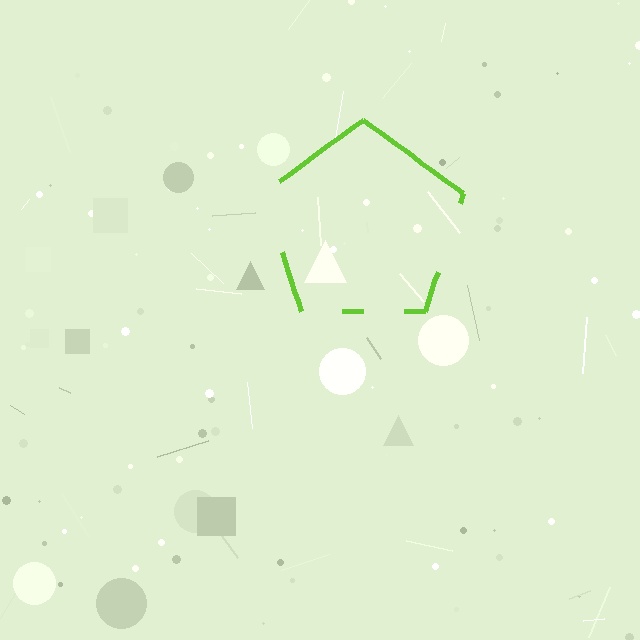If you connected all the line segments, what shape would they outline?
They would outline a pentagon.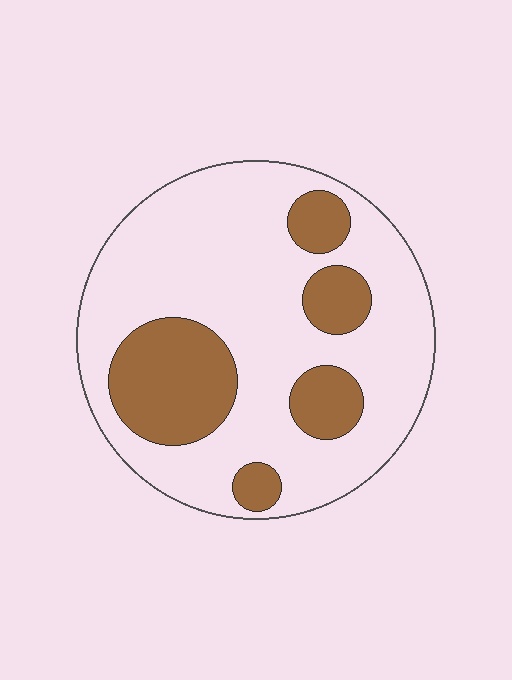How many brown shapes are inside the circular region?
5.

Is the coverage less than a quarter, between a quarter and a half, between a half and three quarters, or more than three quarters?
Between a quarter and a half.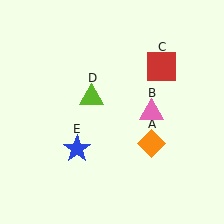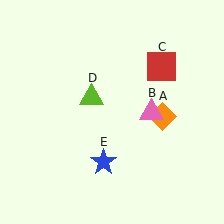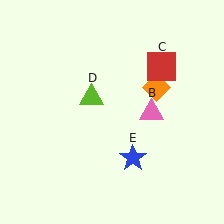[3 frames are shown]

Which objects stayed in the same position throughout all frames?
Pink triangle (object B) and red square (object C) and lime triangle (object D) remained stationary.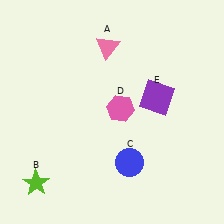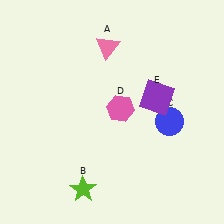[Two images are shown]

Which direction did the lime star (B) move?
The lime star (B) moved right.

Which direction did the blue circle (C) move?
The blue circle (C) moved up.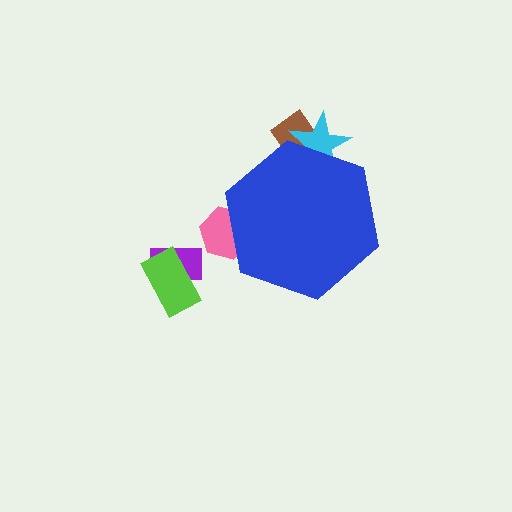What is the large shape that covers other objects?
A blue hexagon.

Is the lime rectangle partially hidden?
No, the lime rectangle is fully visible.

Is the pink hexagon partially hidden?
Yes, the pink hexagon is partially hidden behind the blue hexagon.